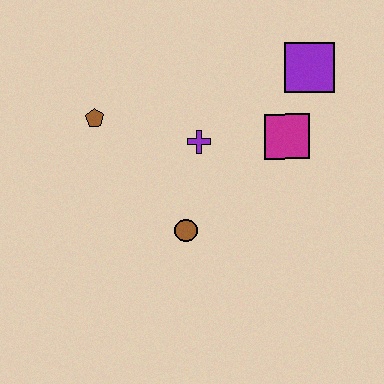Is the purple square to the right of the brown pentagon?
Yes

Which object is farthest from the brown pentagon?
The purple square is farthest from the brown pentagon.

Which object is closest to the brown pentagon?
The purple cross is closest to the brown pentagon.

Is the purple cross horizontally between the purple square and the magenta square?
No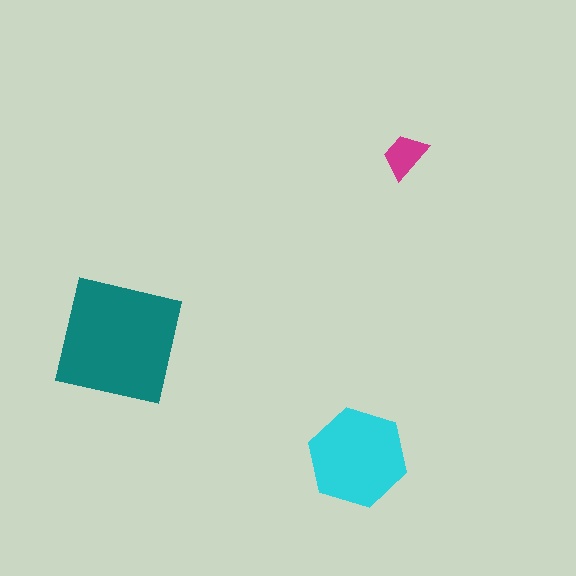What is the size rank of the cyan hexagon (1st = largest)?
2nd.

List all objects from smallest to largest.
The magenta trapezoid, the cyan hexagon, the teal square.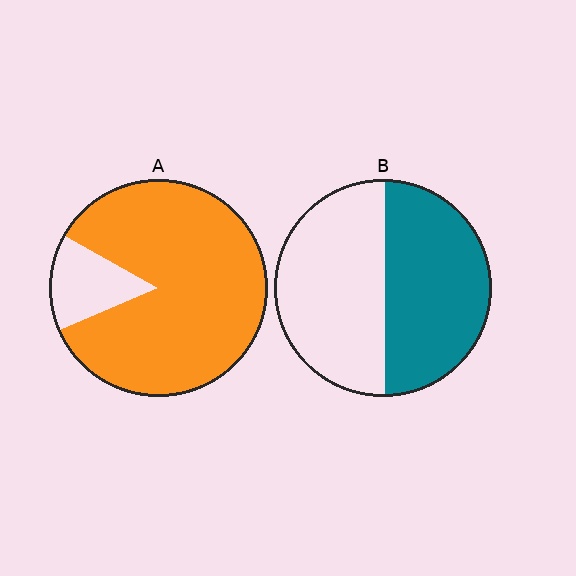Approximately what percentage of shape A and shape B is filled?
A is approximately 85% and B is approximately 50%.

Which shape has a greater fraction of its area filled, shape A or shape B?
Shape A.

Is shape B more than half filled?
Roughly half.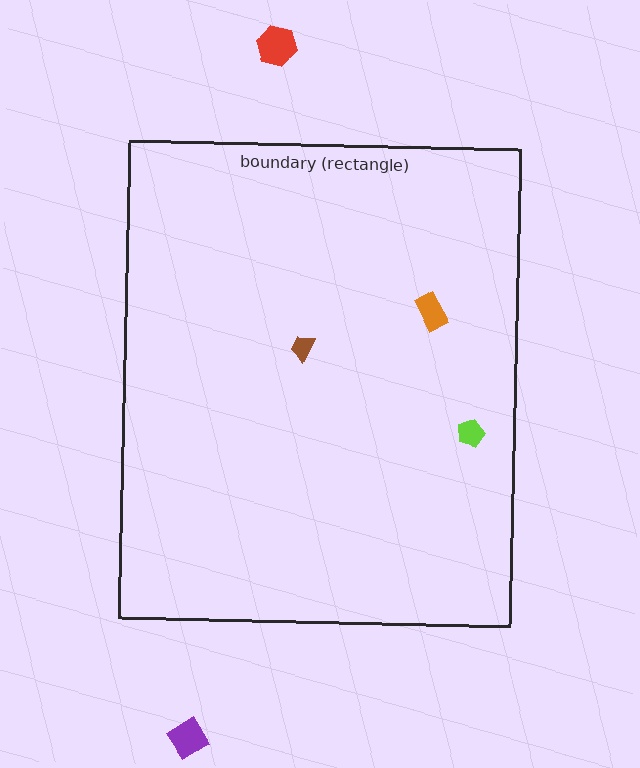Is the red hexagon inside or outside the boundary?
Outside.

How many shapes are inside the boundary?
3 inside, 2 outside.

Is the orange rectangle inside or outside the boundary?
Inside.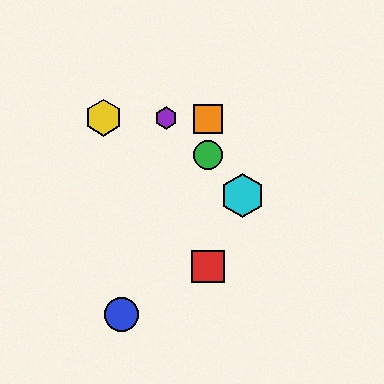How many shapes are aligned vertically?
3 shapes (the red square, the green circle, the orange square) are aligned vertically.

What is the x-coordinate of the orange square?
The orange square is at x≈208.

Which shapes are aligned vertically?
The red square, the green circle, the orange square are aligned vertically.